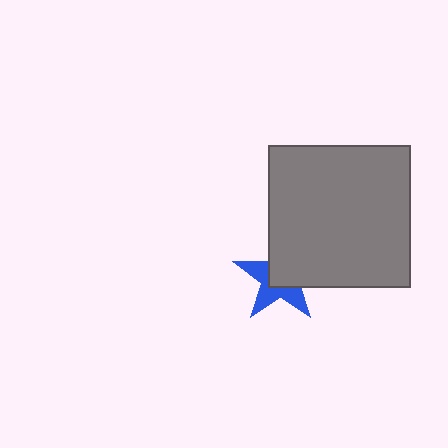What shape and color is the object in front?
The object in front is a gray square.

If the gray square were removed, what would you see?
You would see the complete blue star.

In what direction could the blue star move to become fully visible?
The blue star could move toward the lower-left. That would shift it out from behind the gray square entirely.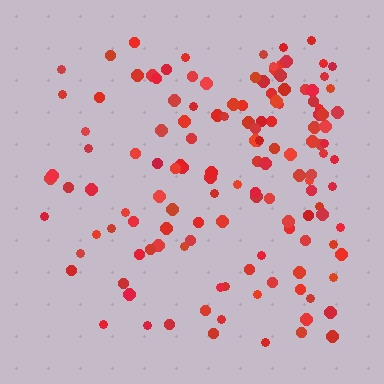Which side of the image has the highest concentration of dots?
The right.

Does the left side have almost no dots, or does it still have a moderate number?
Still a moderate number, just noticeably fewer than the right.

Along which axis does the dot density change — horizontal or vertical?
Horizontal.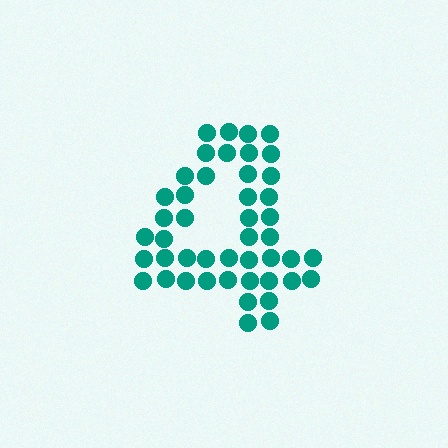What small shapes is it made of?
It is made of small circles.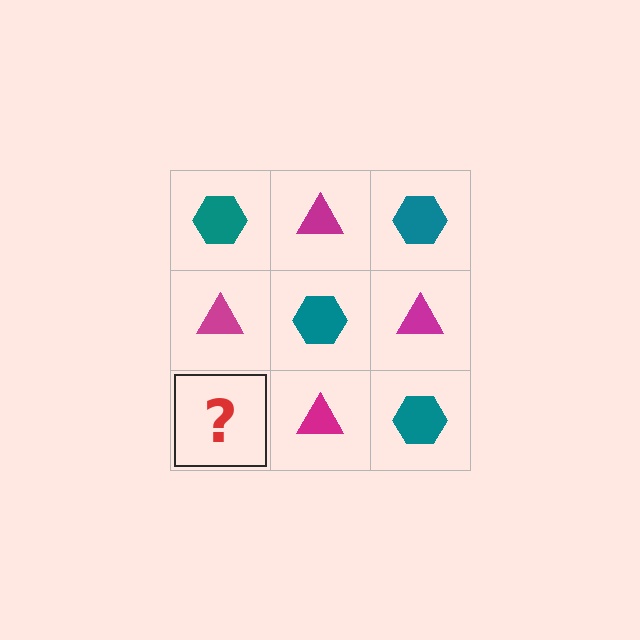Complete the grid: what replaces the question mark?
The question mark should be replaced with a teal hexagon.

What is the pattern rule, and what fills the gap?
The rule is that it alternates teal hexagon and magenta triangle in a checkerboard pattern. The gap should be filled with a teal hexagon.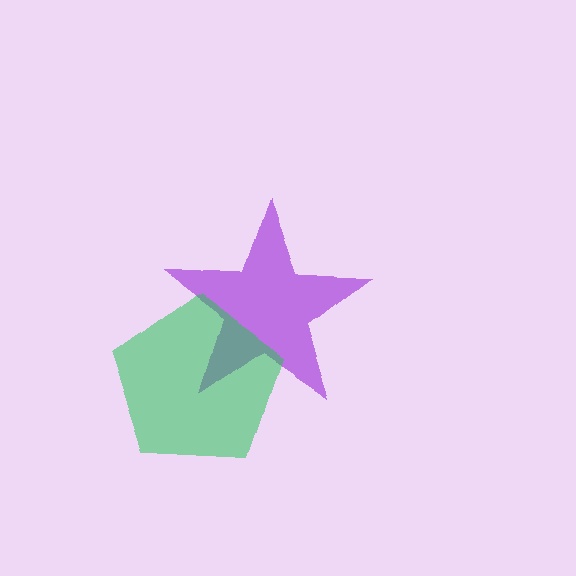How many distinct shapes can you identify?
There are 2 distinct shapes: a purple star, a green pentagon.